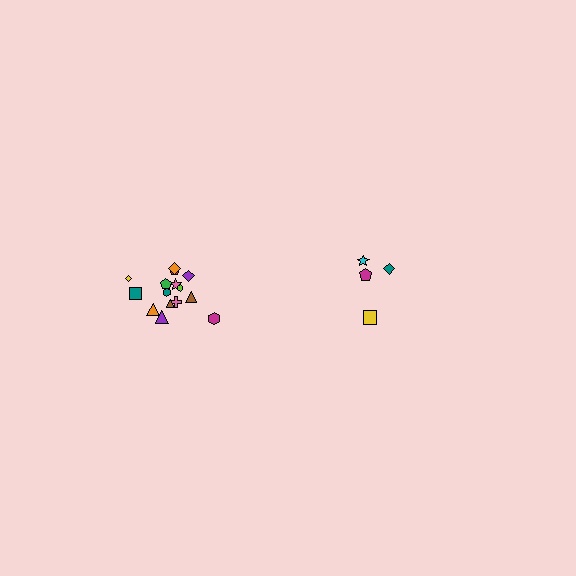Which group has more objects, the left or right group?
The left group.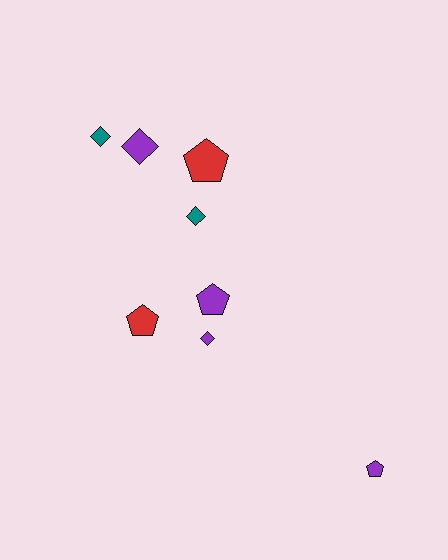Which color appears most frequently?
Purple, with 4 objects.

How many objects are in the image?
There are 8 objects.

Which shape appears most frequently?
Diamond, with 4 objects.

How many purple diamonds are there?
There are 2 purple diamonds.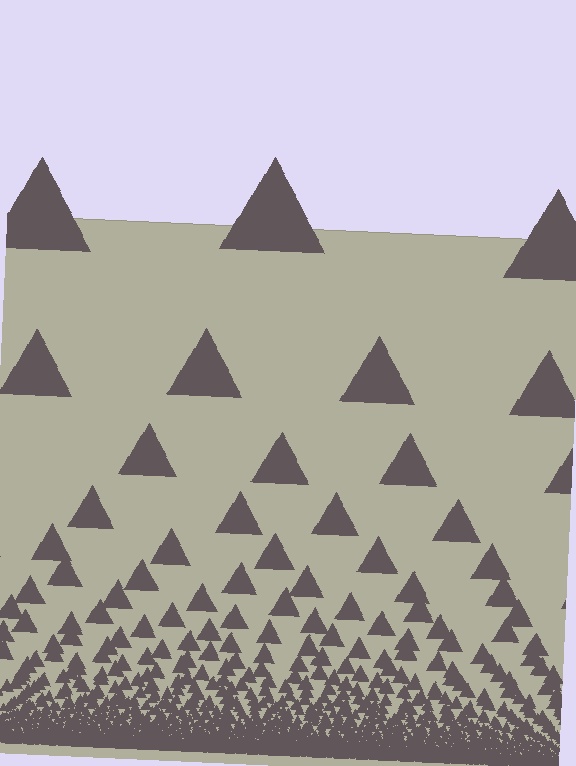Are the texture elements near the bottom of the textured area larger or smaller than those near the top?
Smaller. The gradient is inverted — elements near the bottom are smaller and denser.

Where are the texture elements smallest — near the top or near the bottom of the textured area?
Near the bottom.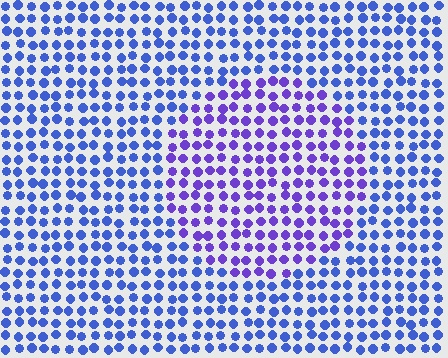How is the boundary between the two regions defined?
The boundary is defined purely by a slight shift in hue (about 33 degrees). Spacing, size, and orientation are identical on both sides.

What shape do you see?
I see a circle.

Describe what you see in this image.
The image is filled with small blue elements in a uniform arrangement. A circle-shaped region is visible where the elements are tinted to a slightly different hue, forming a subtle color boundary.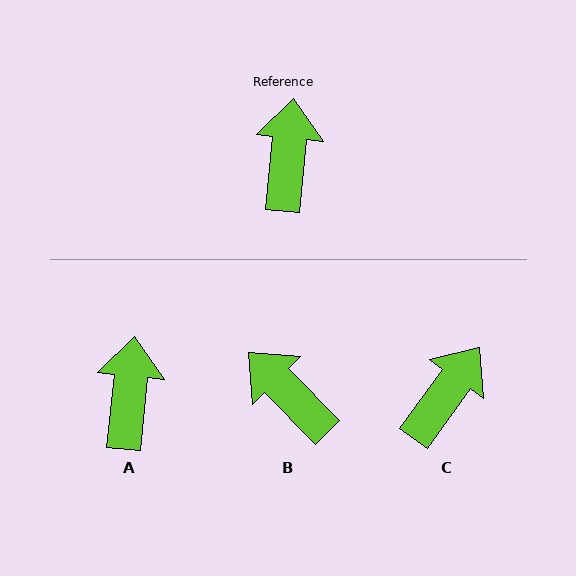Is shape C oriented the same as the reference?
No, it is off by about 30 degrees.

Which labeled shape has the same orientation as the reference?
A.